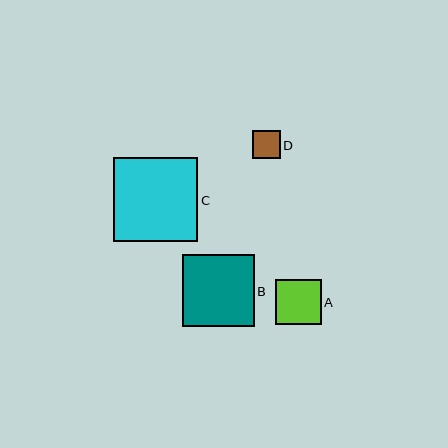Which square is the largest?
Square C is the largest with a size of approximately 84 pixels.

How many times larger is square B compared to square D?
Square B is approximately 2.5 times the size of square D.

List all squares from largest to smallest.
From largest to smallest: C, B, A, D.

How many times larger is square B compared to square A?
Square B is approximately 1.6 times the size of square A.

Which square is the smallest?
Square D is the smallest with a size of approximately 28 pixels.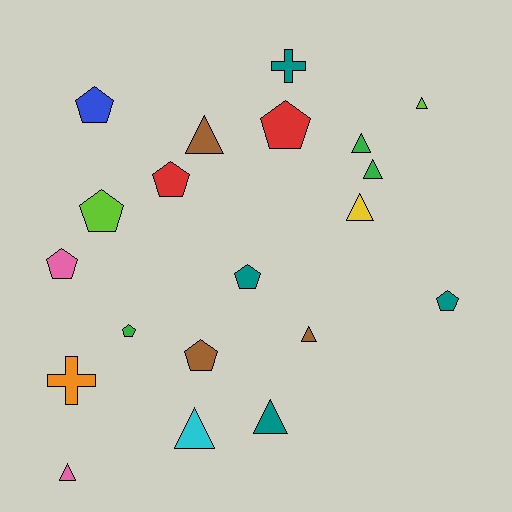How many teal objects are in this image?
There are 4 teal objects.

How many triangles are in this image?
There are 9 triangles.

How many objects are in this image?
There are 20 objects.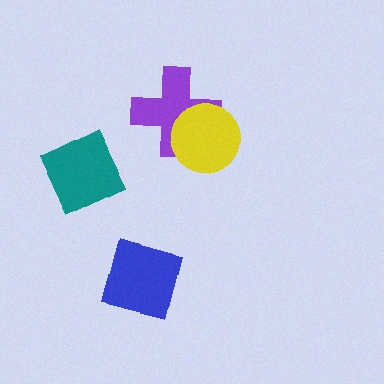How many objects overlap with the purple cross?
1 object overlaps with the purple cross.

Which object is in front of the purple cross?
The yellow circle is in front of the purple cross.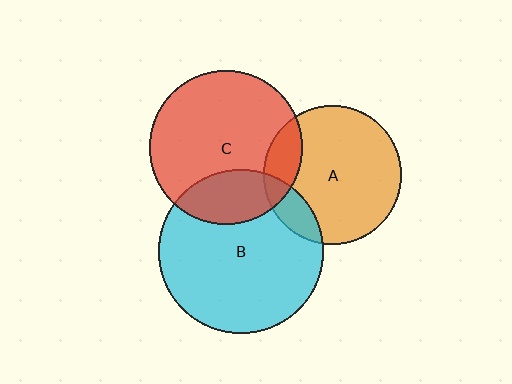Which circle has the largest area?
Circle B (cyan).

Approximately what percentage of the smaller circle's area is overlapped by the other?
Approximately 15%.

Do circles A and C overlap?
Yes.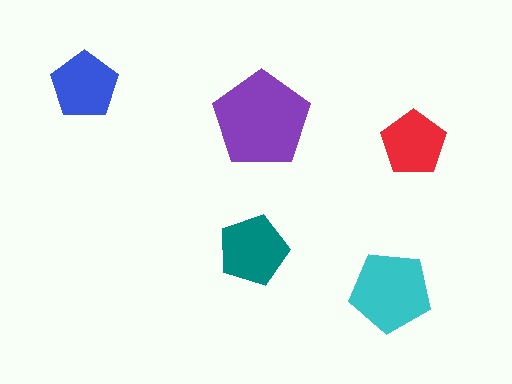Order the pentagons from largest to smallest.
the purple one, the cyan one, the teal one, the blue one, the red one.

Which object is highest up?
The blue pentagon is topmost.